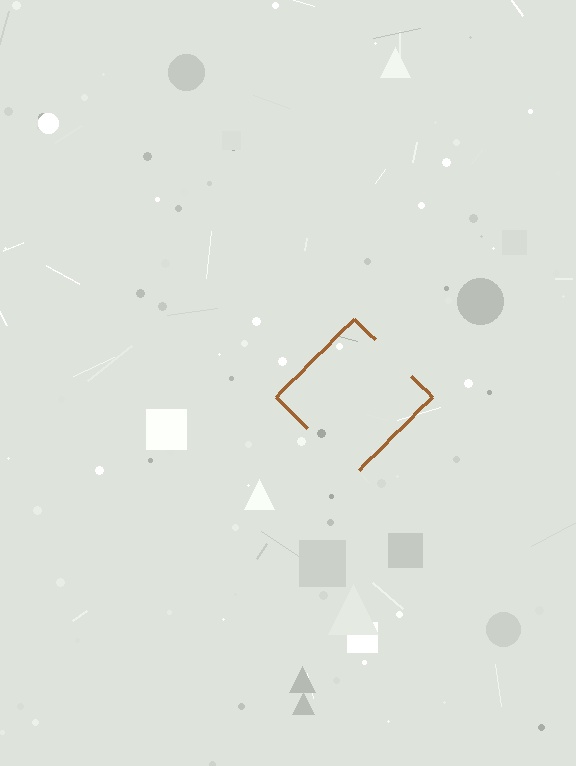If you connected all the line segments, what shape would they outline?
They would outline a diamond.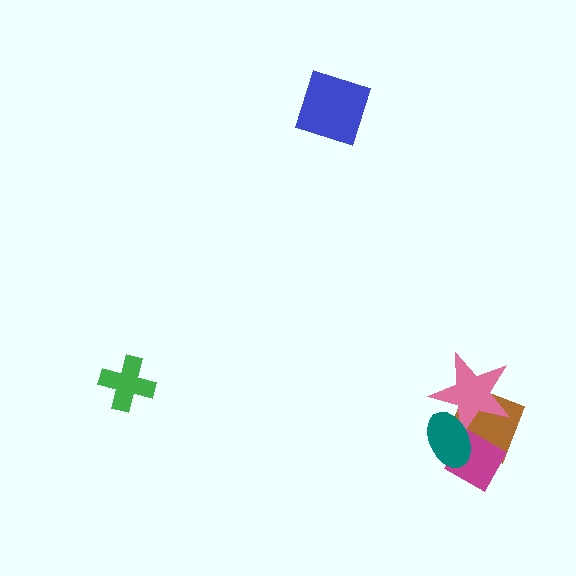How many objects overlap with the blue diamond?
0 objects overlap with the blue diamond.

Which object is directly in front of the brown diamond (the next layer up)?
The magenta diamond is directly in front of the brown diamond.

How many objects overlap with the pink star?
3 objects overlap with the pink star.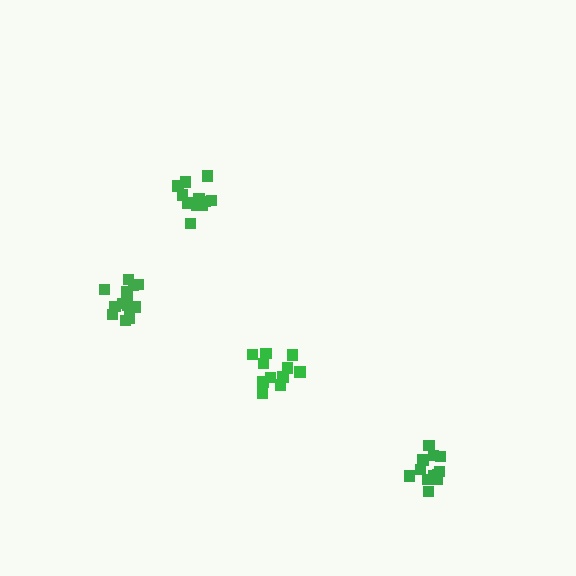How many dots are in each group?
Group 1: 12 dots, Group 2: 12 dots, Group 3: 12 dots, Group 4: 15 dots (51 total).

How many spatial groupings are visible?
There are 4 spatial groupings.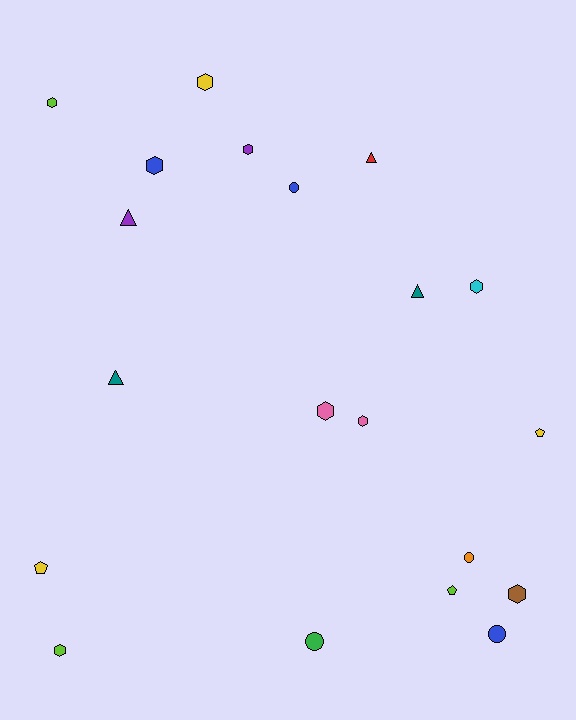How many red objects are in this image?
There is 1 red object.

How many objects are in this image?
There are 20 objects.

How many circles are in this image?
There are 4 circles.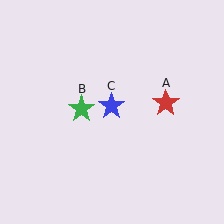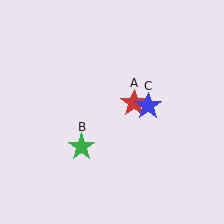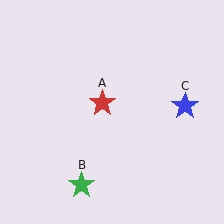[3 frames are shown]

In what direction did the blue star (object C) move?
The blue star (object C) moved right.